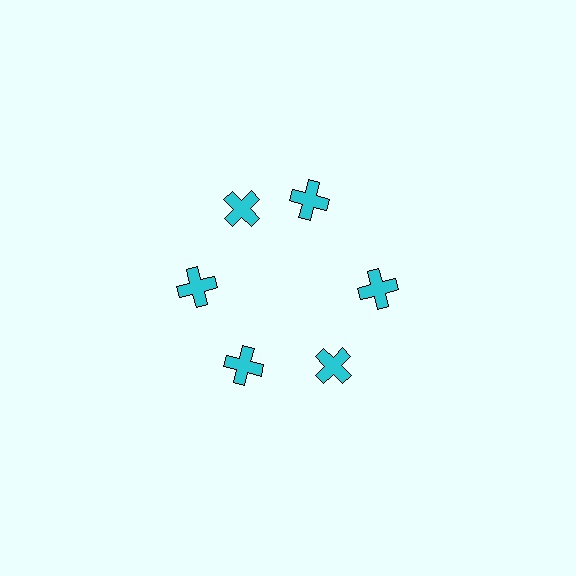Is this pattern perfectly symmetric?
No. The 6 cyan crosses are arranged in a ring, but one element near the 1 o'clock position is rotated out of alignment along the ring, breaking the 6-fold rotational symmetry.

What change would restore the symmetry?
The symmetry would be restored by rotating it back into even spacing with its neighbors so that all 6 crosses sit at equal angles and equal distance from the center.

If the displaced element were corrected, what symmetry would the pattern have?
It would have 6-fold rotational symmetry — the pattern would map onto itself every 60 degrees.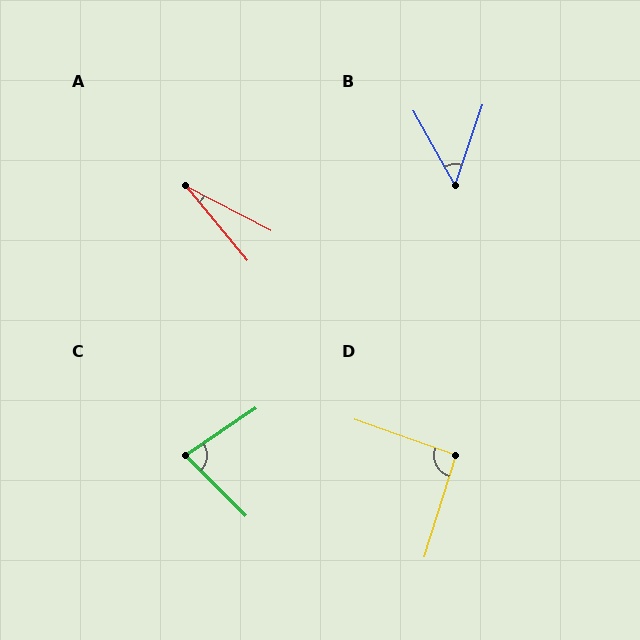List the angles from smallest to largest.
A (23°), B (48°), C (79°), D (93°).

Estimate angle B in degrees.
Approximately 48 degrees.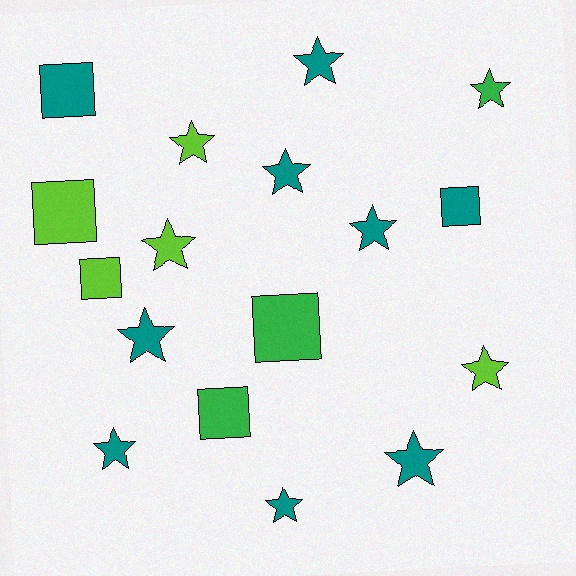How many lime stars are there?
There are 3 lime stars.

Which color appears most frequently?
Teal, with 9 objects.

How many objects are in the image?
There are 17 objects.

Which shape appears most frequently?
Star, with 11 objects.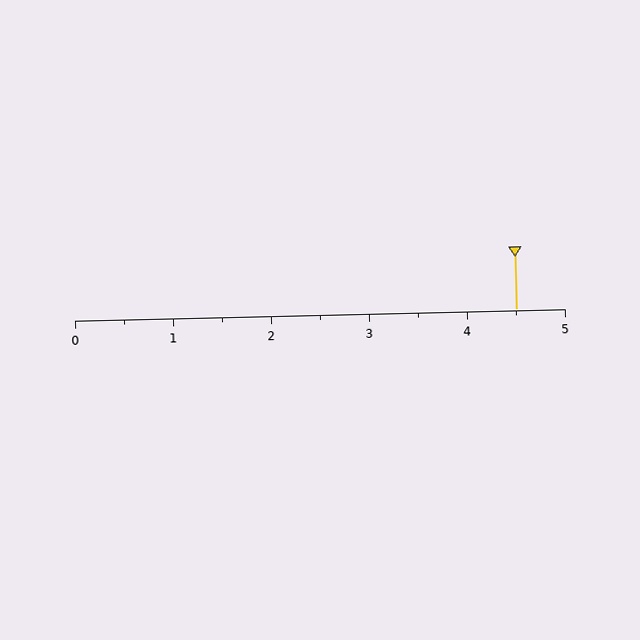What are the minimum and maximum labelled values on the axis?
The axis runs from 0 to 5.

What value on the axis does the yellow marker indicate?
The marker indicates approximately 4.5.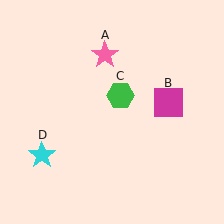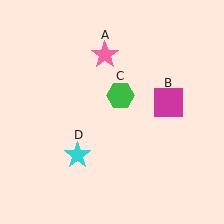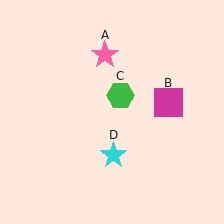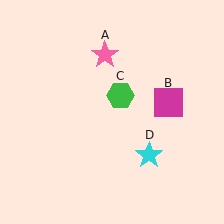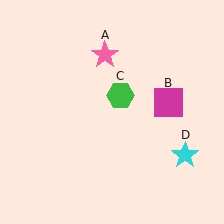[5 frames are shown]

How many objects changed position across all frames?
1 object changed position: cyan star (object D).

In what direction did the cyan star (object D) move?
The cyan star (object D) moved right.